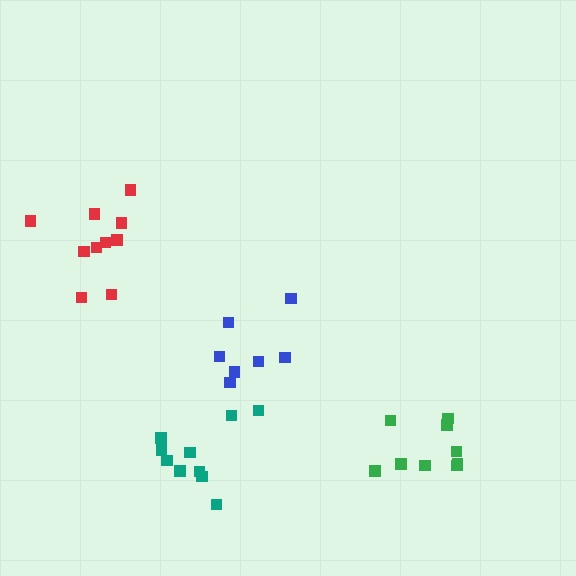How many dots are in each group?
Group 1: 9 dots, Group 2: 10 dots, Group 3: 10 dots, Group 4: 7 dots (36 total).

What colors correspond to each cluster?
The clusters are colored: green, teal, red, blue.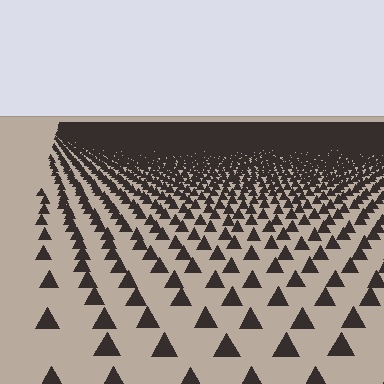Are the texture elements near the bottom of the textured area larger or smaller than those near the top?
Larger. Near the bottom, elements are closer to the viewer and appear at a bigger on-screen size.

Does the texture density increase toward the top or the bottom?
Density increases toward the top.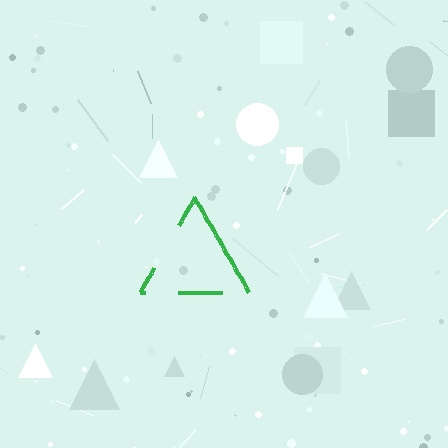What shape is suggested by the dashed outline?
The dashed outline suggests a triangle.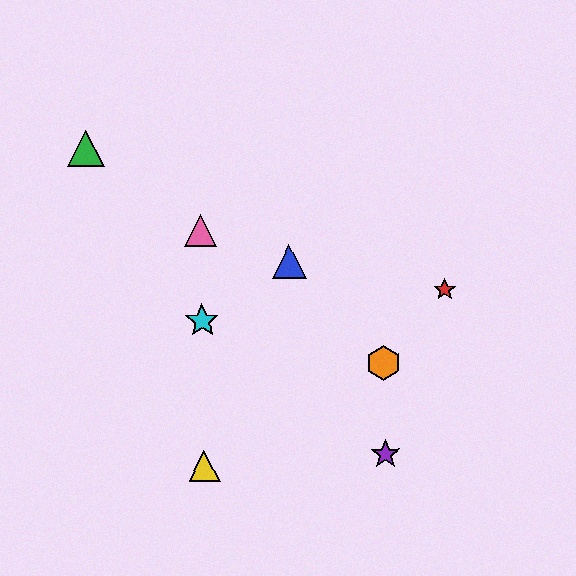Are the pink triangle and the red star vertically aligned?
No, the pink triangle is at x≈201 and the red star is at x≈445.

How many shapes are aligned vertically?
3 shapes (the yellow triangle, the cyan star, the pink triangle) are aligned vertically.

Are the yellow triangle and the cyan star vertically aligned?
Yes, both are at x≈204.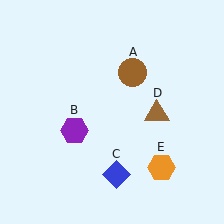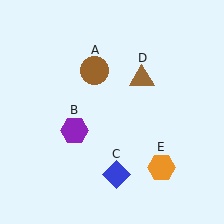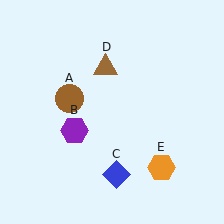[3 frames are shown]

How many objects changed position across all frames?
2 objects changed position: brown circle (object A), brown triangle (object D).